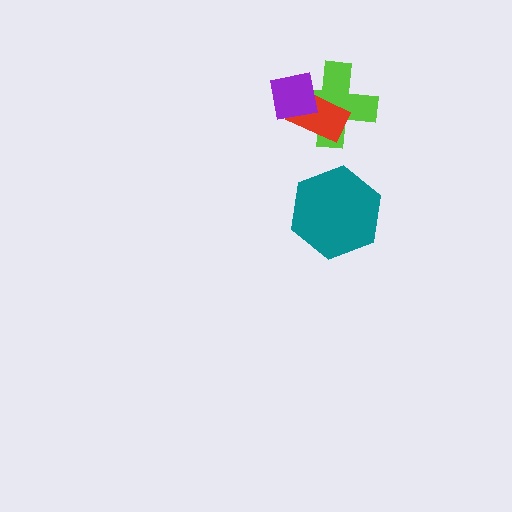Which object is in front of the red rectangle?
The purple square is in front of the red rectangle.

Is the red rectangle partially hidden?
Yes, it is partially covered by another shape.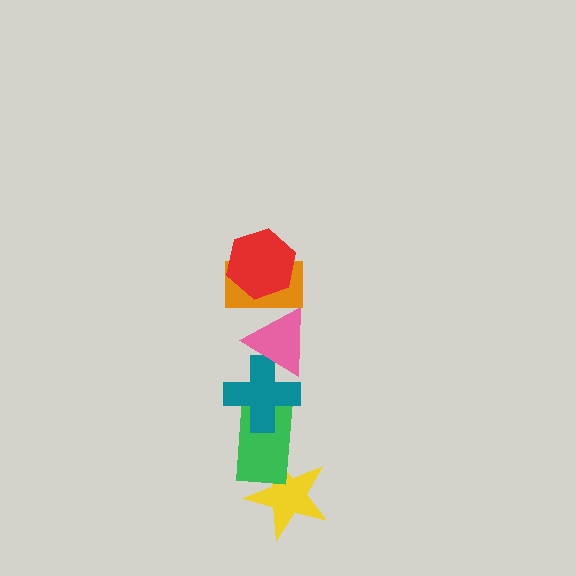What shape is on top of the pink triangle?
The orange rectangle is on top of the pink triangle.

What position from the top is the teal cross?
The teal cross is 4th from the top.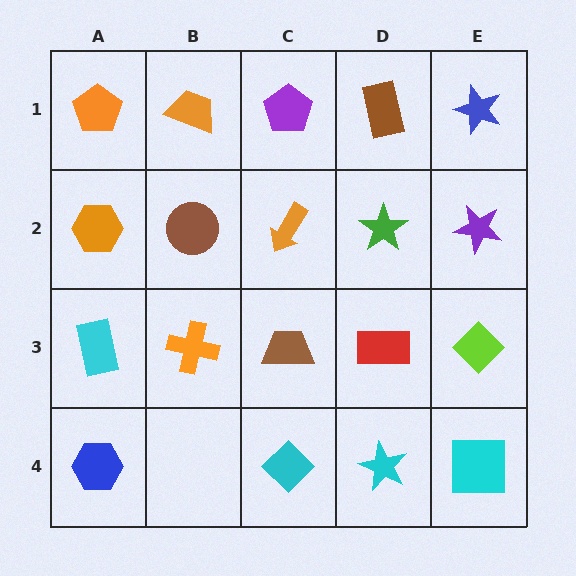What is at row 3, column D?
A red rectangle.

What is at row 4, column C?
A cyan diamond.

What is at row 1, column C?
A purple pentagon.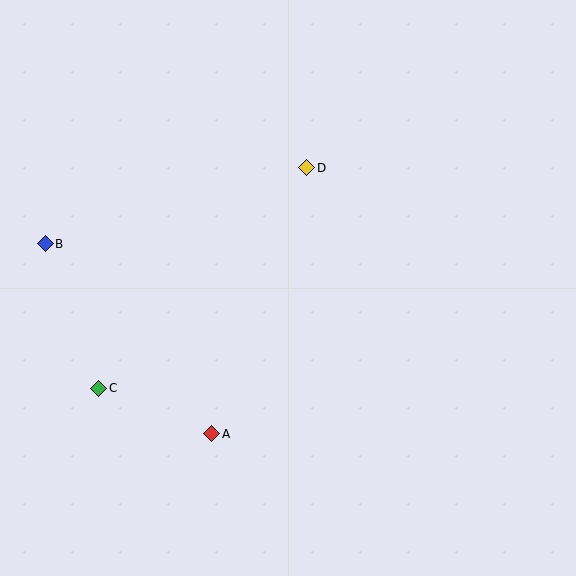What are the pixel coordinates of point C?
Point C is at (99, 388).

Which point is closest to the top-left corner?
Point B is closest to the top-left corner.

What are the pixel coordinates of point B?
Point B is at (45, 244).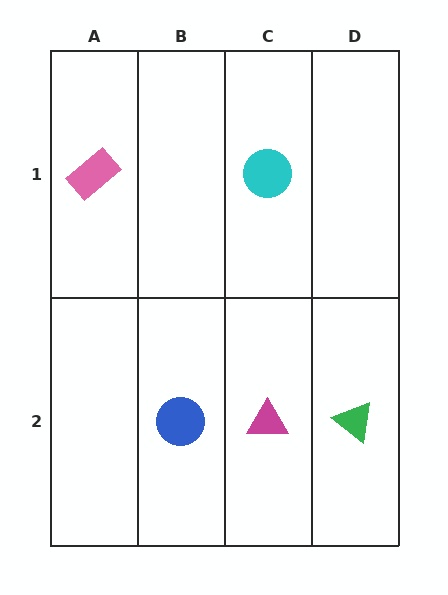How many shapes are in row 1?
2 shapes.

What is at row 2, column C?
A magenta triangle.